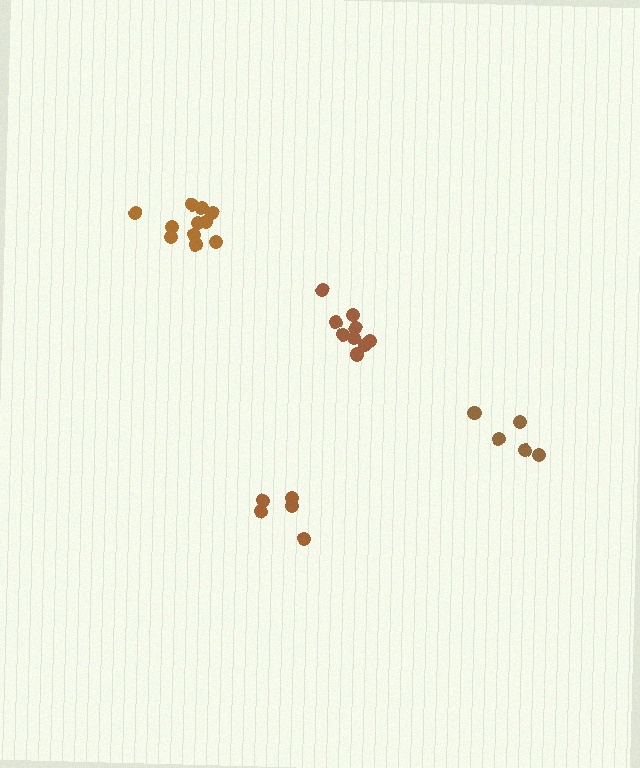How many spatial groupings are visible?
There are 4 spatial groupings.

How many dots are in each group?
Group 1: 9 dots, Group 2: 5 dots, Group 3: 11 dots, Group 4: 5 dots (30 total).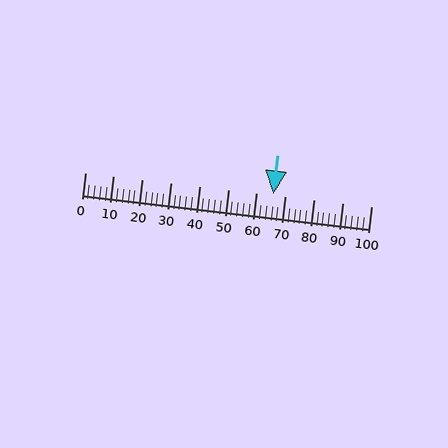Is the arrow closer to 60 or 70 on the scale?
The arrow is closer to 70.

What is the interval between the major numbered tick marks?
The major tick marks are spaced 10 units apart.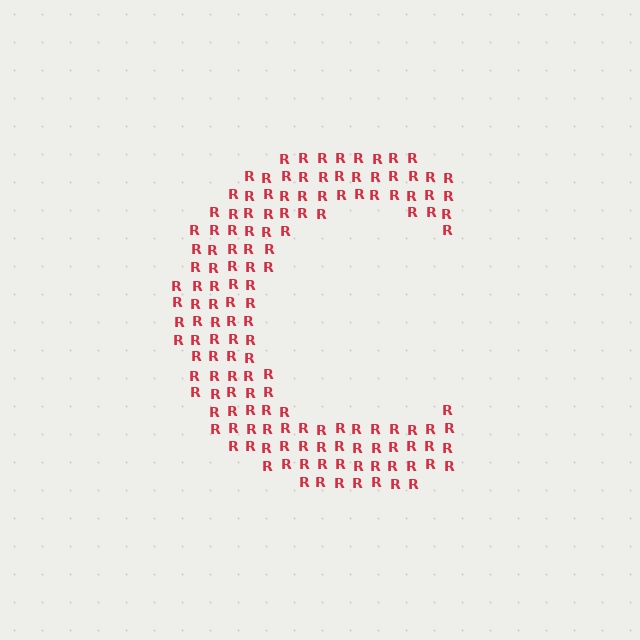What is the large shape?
The large shape is the letter C.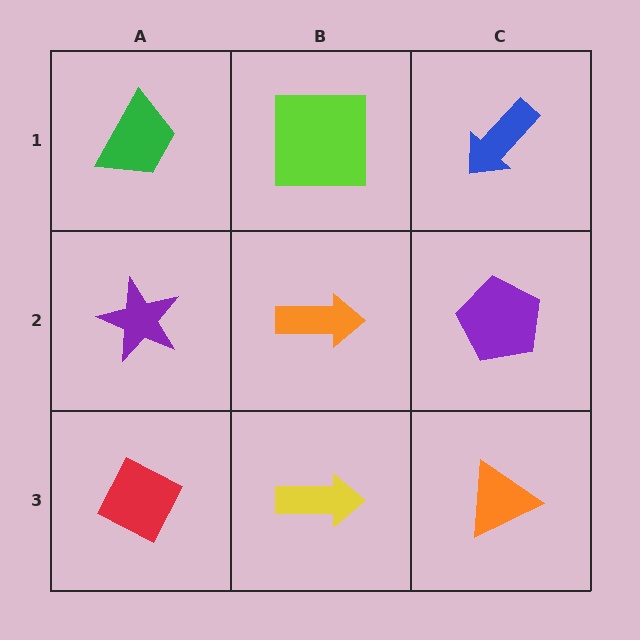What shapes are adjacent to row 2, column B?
A lime square (row 1, column B), a yellow arrow (row 3, column B), a purple star (row 2, column A), a purple pentagon (row 2, column C).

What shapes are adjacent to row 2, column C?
A blue arrow (row 1, column C), an orange triangle (row 3, column C), an orange arrow (row 2, column B).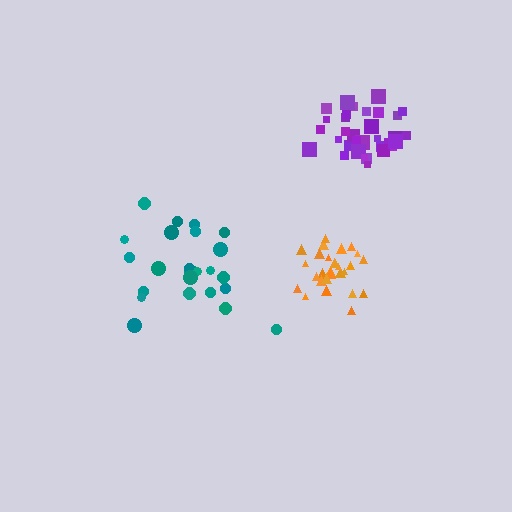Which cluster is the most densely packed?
Purple.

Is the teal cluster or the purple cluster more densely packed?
Purple.